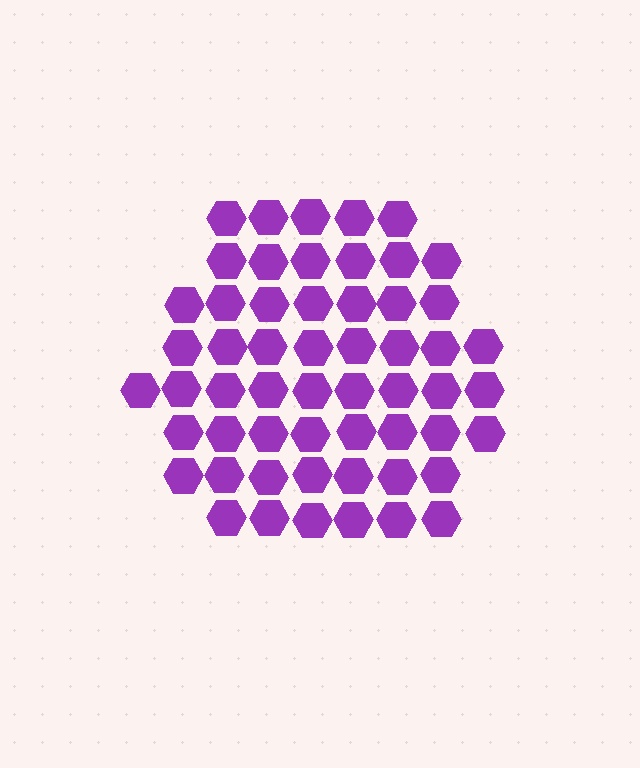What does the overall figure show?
The overall figure shows a hexagon.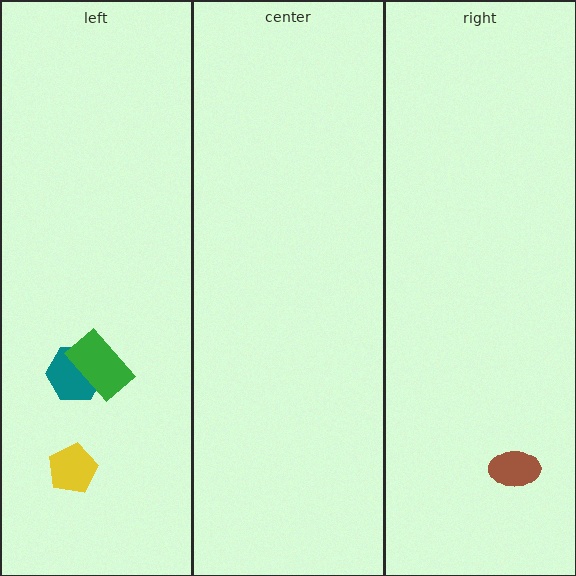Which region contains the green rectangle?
The left region.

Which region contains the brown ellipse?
The right region.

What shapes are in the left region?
The teal hexagon, the green rectangle, the yellow pentagon.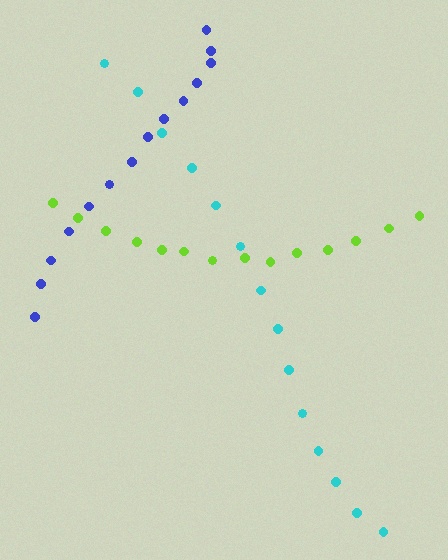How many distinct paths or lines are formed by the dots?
There are 3 distinct paths.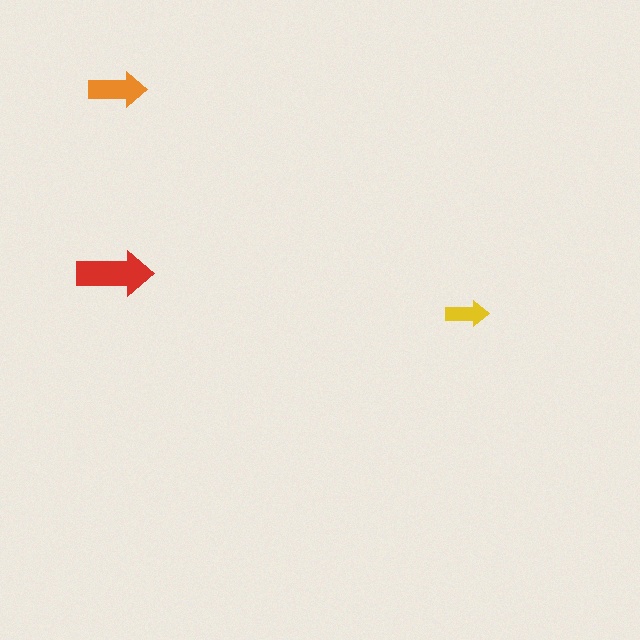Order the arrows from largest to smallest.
the red one, the orange one, the yellow one.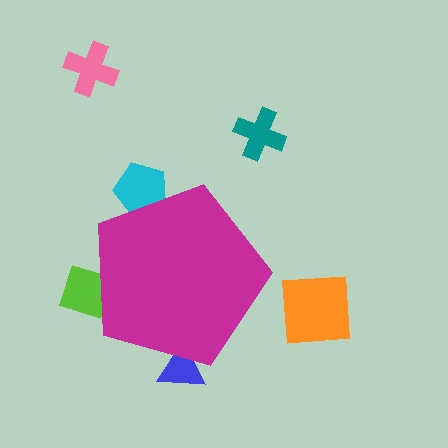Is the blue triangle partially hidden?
Yes, the blue triangle is partially hidden behind the magenta pentagon.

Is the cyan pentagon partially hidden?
Yes, the cyan pentagon is partially hidden behind the magenta pentagon.